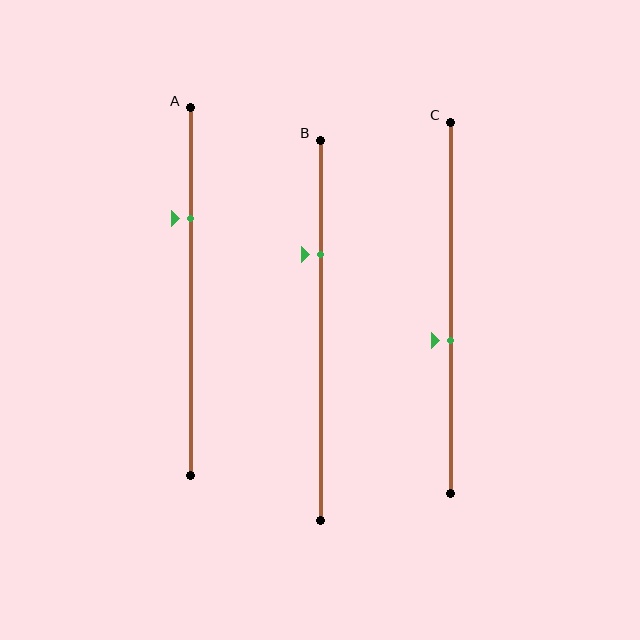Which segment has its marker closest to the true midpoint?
Segment C has its marker closest to the true midpoint.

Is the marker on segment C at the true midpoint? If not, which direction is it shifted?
No, the marker on segment C is shifted downward by about 9% of the segment length.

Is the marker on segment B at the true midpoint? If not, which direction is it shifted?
No, the marker on segment B is shifted upward by about 20% of the segment length.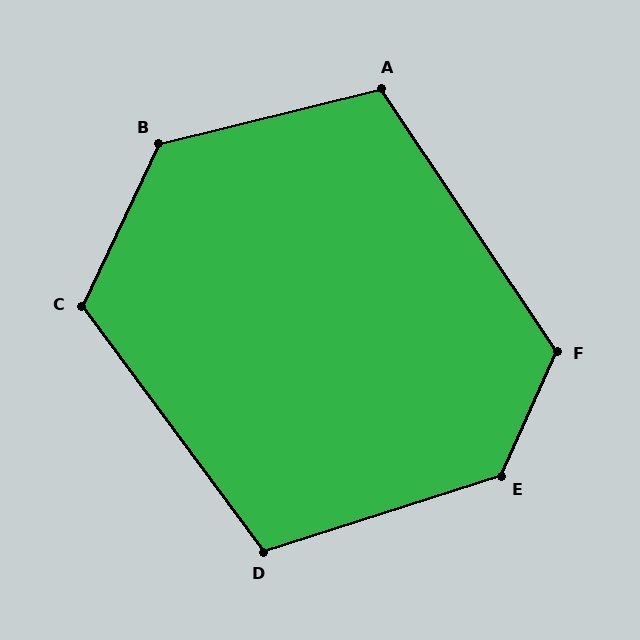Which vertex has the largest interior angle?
E, at approximately 132 degrees.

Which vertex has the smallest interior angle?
D, at approximately 109 degrees.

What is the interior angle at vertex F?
Approximately 122 degrees (obtuse).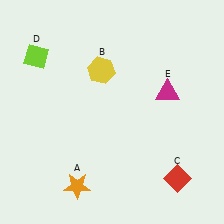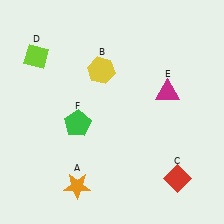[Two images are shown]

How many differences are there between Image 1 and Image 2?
There is 1 difference between the two images.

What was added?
A green pentagon (F) was added in Image 2.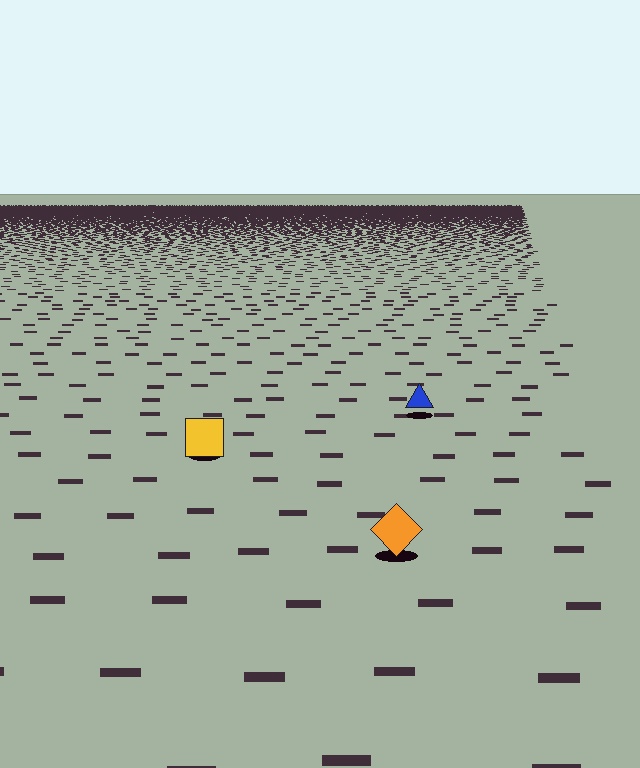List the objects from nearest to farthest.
From nearest to farthest: the orange diamond, the yellow square, the blue triangle.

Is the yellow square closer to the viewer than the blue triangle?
Yes. The yellow square is closer — you can tell from the texture gradient: the ground texture is coarser near it.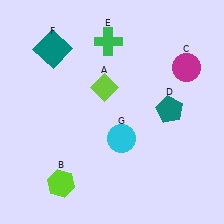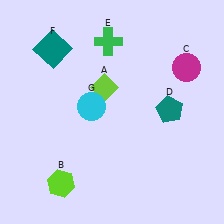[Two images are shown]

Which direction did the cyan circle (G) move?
The cyan circle (G) moved up.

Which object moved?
The cyan circle (G) moved up.